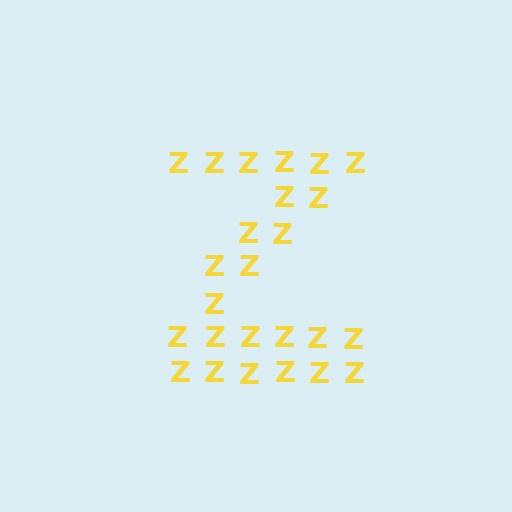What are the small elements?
The small elements are letter Z's.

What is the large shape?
The large shape is the letter Z.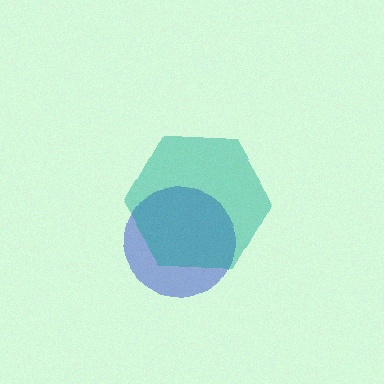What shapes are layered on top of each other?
The layered shapes are: a blue circle, a teal hexagon.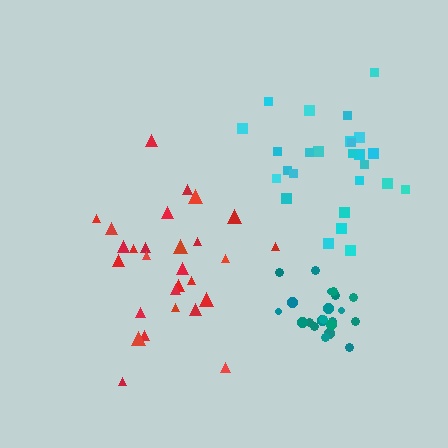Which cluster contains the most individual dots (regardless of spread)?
Red (28).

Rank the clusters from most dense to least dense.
teal, cyan, red.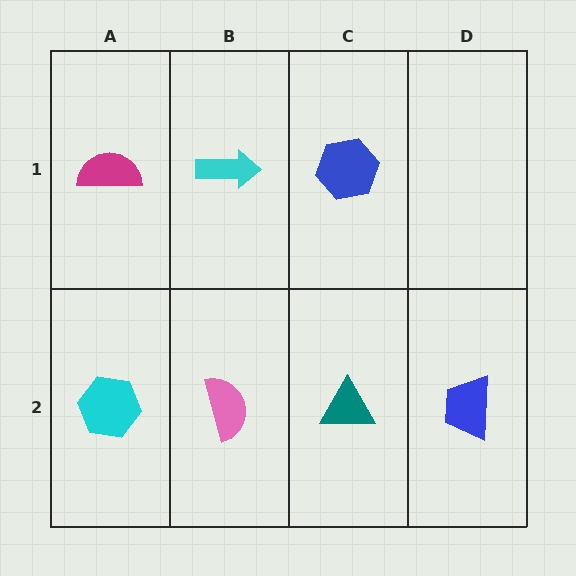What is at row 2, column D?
A blue trapezoid.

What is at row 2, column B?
A pink semicircle.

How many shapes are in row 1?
3 shapes.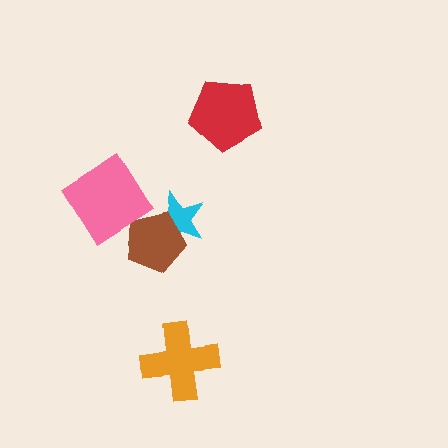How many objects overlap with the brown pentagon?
2 objects overlap with the brown pentagon.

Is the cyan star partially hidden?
Yes, it is partially covered by another shape.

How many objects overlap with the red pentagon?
0 objects overlap with the red pentagon.